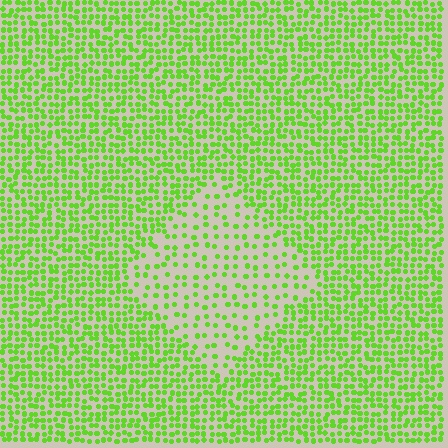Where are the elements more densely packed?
The elements are more densely packed outside the diamond boundary.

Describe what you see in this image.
The image contains small lime elements arranged at two different densities. A diamond-shaped region is visible where the elements are less densely packed than the surrounding area.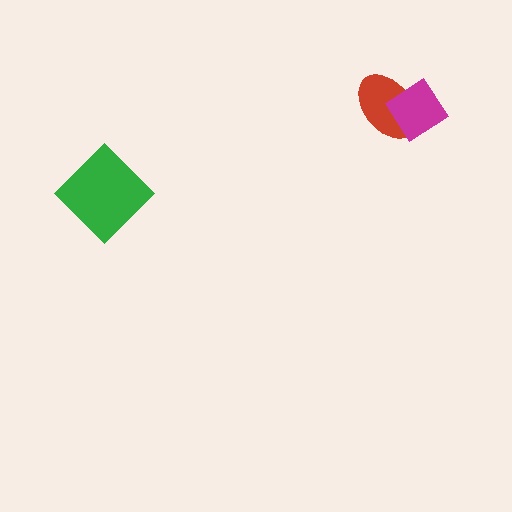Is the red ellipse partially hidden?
Yes, it is partially covered by another shape.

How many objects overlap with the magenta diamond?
1 object overlaps with the magenta diamond.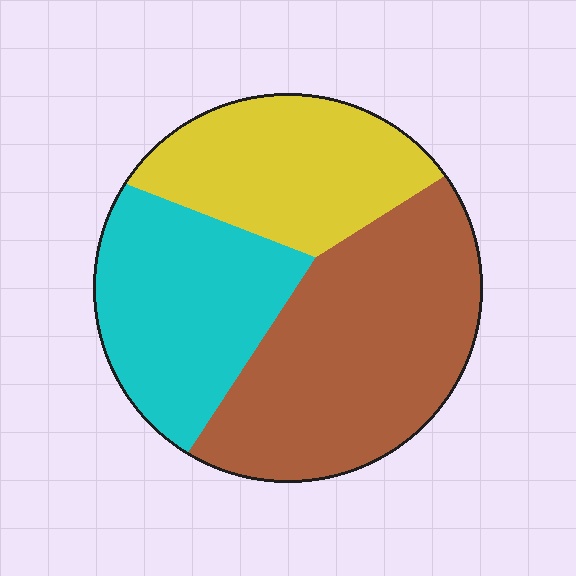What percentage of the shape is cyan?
Cyan covers 29% of the shape.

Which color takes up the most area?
Brown, at roughly 45%.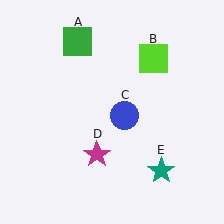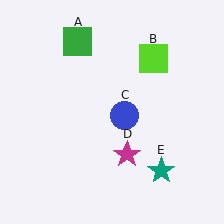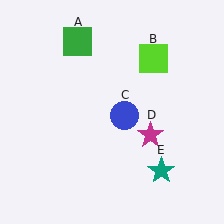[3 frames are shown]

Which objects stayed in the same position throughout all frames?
Green square (object A) and lime square (object B) and blue circle (object C) and teal star (object E) remained stationary.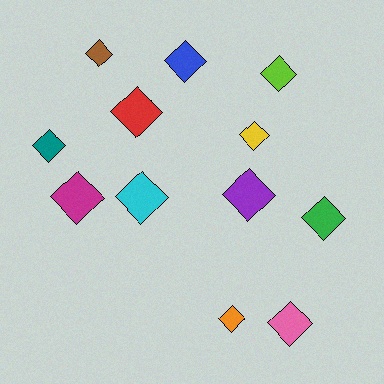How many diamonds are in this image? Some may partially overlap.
There are 12 diamonds.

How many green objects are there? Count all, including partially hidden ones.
There is 1 green object.